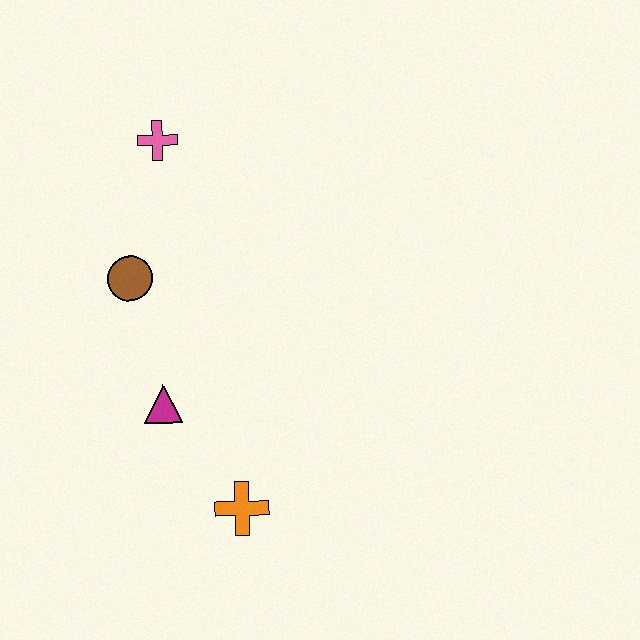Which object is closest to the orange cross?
The magenta triangle is closest to the orange cross.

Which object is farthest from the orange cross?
The pink cross is farthest from the orange cross.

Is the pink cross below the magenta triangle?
No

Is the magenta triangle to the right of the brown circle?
Yes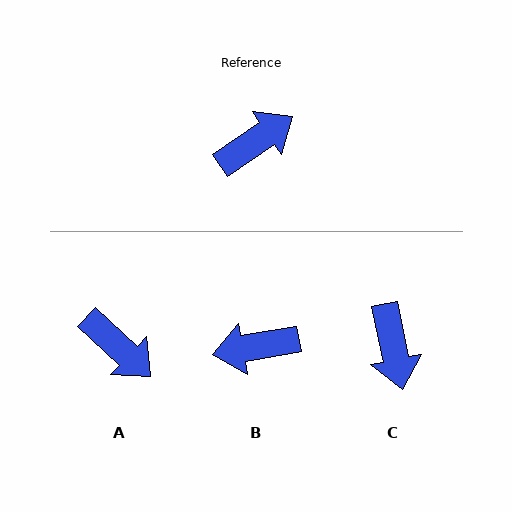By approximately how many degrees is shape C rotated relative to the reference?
Approximately 112 degrees clockwise.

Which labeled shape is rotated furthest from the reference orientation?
B, about 156 degrees away.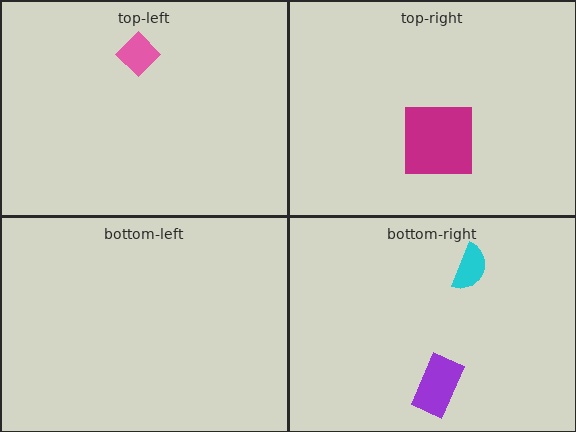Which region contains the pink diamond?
The top-left region.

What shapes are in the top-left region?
The pink diamond.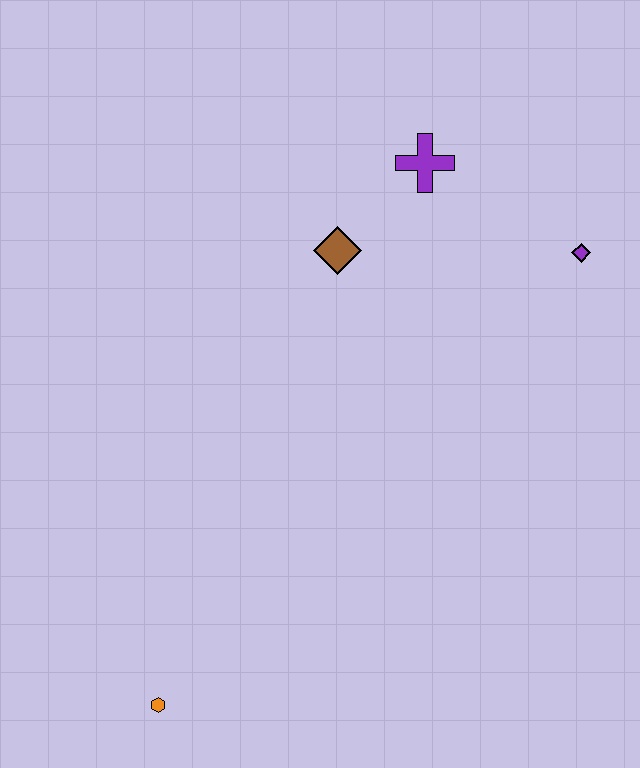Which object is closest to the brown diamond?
The purple cross is closest to the brown diamond.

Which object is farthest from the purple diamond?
The orange hexagon is farthest from the purple diamond.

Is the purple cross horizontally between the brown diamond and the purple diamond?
Yes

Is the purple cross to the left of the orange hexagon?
No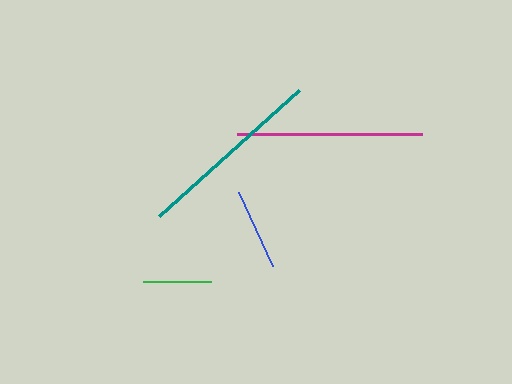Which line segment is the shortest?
The green line is the shortest at approximately 68 pixels.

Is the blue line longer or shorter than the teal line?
The teal line is longer than the blue line.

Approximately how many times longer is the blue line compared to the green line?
The blue line is approximately 1.2 times the length of the green line.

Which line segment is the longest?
The teal line is the longest at approximately 188 pixels.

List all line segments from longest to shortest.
From longest to shortest: teal, magenta, blue, green.